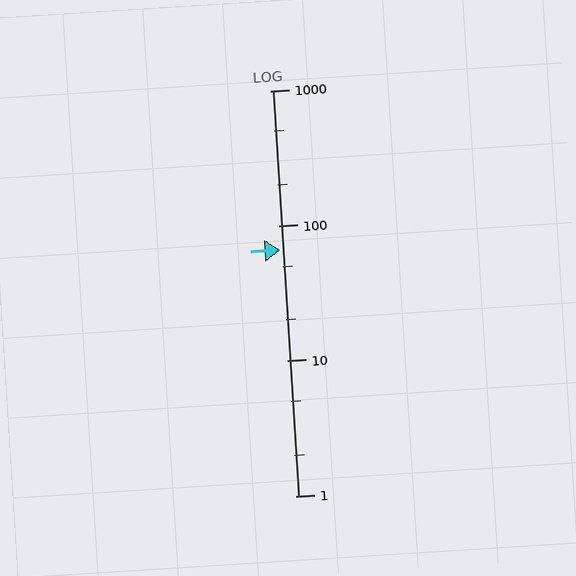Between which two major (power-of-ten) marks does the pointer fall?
The pointer is between 10 and 100.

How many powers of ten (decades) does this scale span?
The scale spans 3 decades, from 1 to 1000.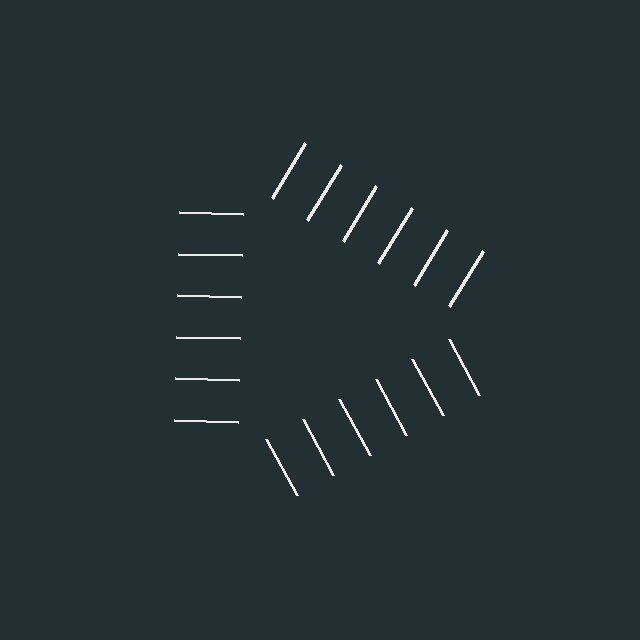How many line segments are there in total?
18 — 6 along each of the 3 edges.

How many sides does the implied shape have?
3 sides — the line-ends trace a triangle.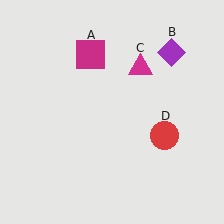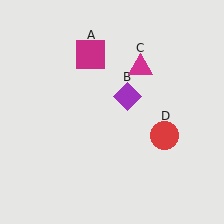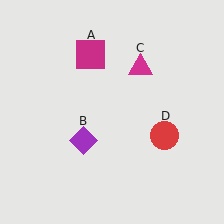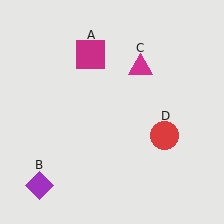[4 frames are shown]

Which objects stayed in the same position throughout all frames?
Magenta square (object A) and magenta triangle (object C) and red circle (object D) remained stationary.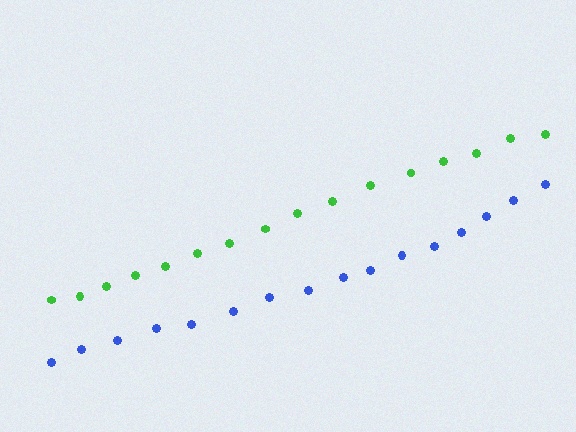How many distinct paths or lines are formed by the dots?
There are 2 distinct paths.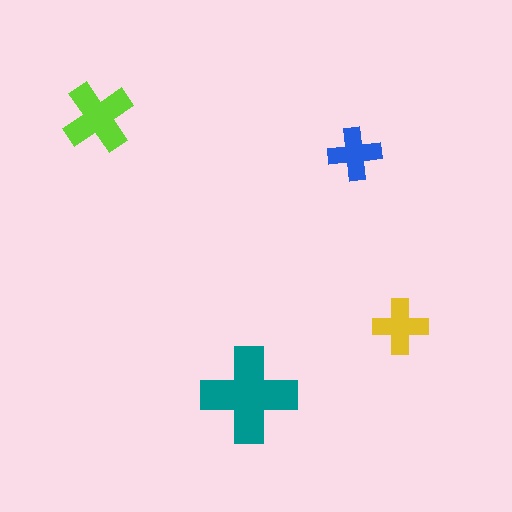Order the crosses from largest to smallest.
the teal one, the lime one, the yellow one, the blue one.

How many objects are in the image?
There are 4 objects in the image.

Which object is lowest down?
The teal cross is bottommost.